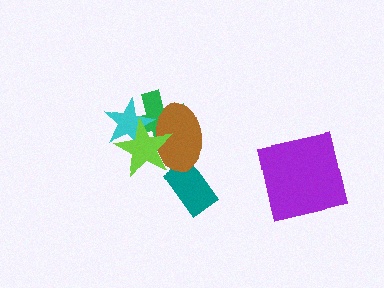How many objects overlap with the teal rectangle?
1 object overlaps with the teal rectangle.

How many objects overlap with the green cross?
3 objects overlap with the green cross.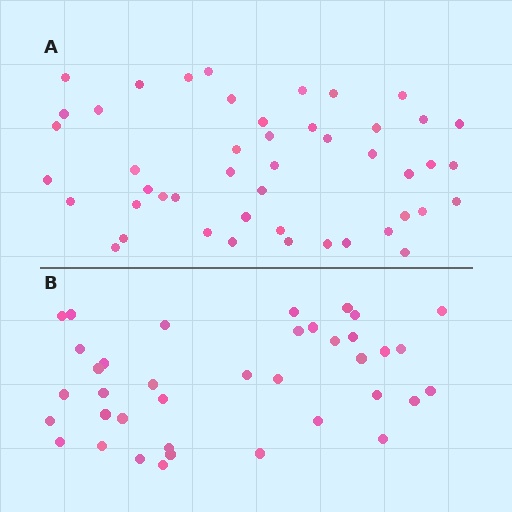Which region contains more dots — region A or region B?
Region A (the top region) has more dots.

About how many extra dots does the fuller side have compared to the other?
Region A has roughly 8 or so more dots than region B.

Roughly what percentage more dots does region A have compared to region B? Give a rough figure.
About 25% more.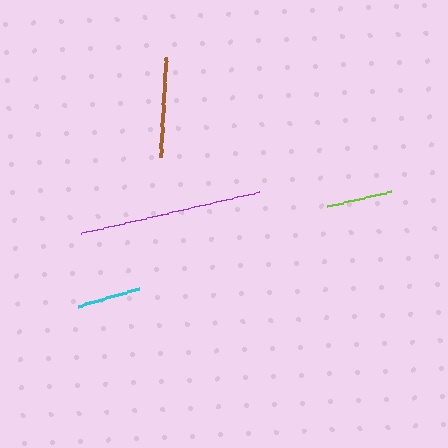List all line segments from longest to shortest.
From longest to shortest: purple, brown, lime, cyan.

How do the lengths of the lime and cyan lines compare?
The lime and cyan lines are approximately the same length.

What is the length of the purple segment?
The purple segment is approximately 182 pixels long.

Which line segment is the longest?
The purple line is the longest at approximately 182 pixels.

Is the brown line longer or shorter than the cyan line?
The brown line is longer than the cyan line.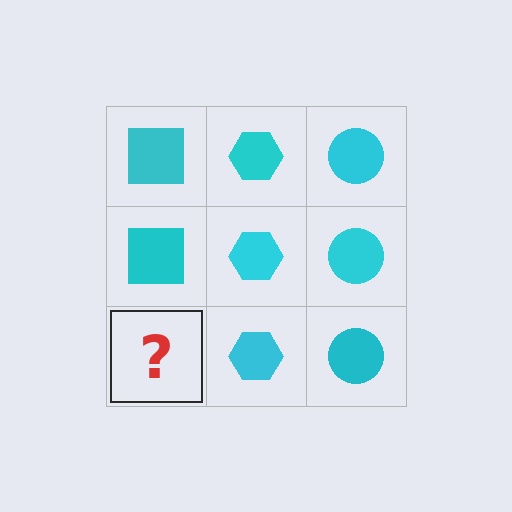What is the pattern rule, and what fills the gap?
The rule is that each column has a consistent shape. The gap should be filled with a cyan square.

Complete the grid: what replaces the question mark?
The question mark should be replaced with a cyan square.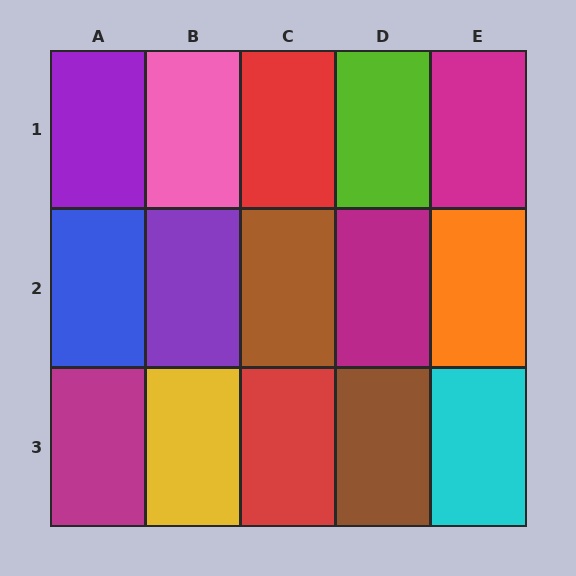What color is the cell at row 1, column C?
Red.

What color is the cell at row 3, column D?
Brown.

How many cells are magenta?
3 cells are magenta.